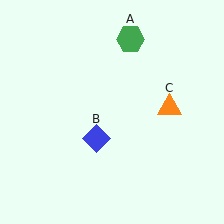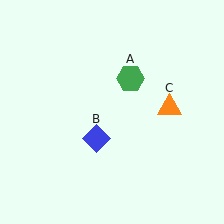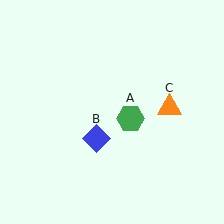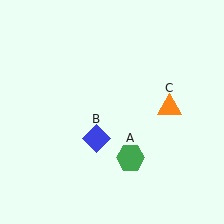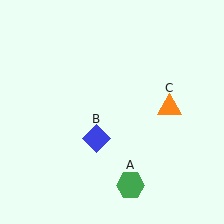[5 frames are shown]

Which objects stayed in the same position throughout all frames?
Blue diamond (object B) and orange triangle (object C) remained stationary.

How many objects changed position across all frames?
1 object changed position: green hexagon (object A).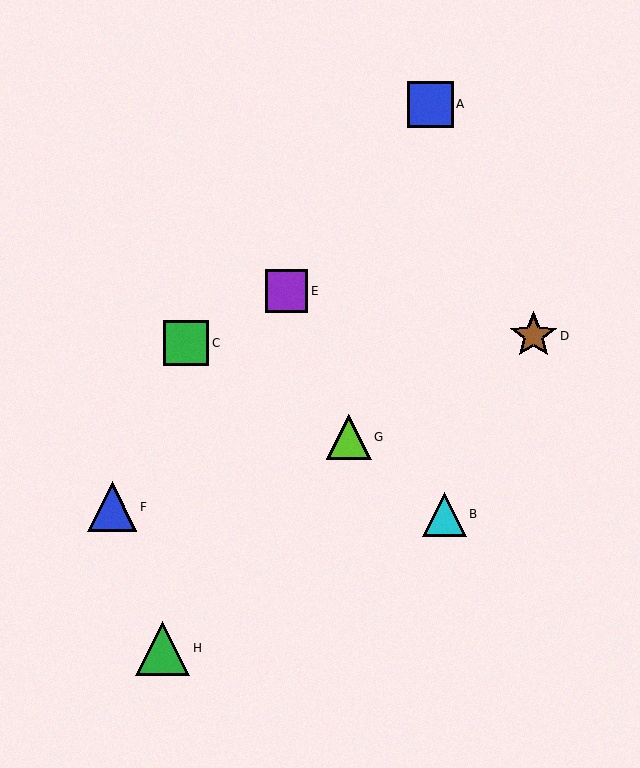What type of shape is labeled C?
Shape C is a green square.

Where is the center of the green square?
The center of the green square is at (186, 343).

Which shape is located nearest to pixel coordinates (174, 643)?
The green triangle (labeled H) at (163, 648) is nearest to that location.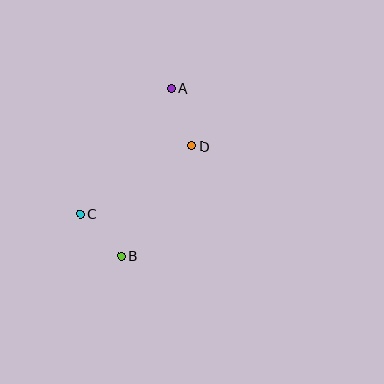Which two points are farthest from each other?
Points A and B are farthest from each other.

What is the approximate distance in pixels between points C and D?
The distance between C and D is approximately 131 pixels.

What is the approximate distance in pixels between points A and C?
The distance between A and C is approximately 156 pixels.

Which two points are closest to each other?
Points B and C are closest to each other.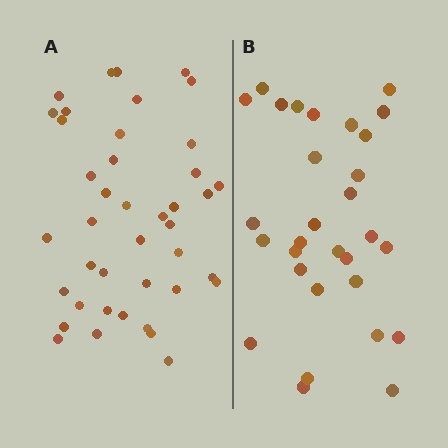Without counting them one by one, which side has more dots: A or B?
Region A (the left region) has more dots.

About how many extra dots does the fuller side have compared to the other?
Region A has roughly 12 or so more dots than region B.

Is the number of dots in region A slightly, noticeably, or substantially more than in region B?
Region A has noticeably more, but not dramatically so. The ratio is roughly 1.4 to 1.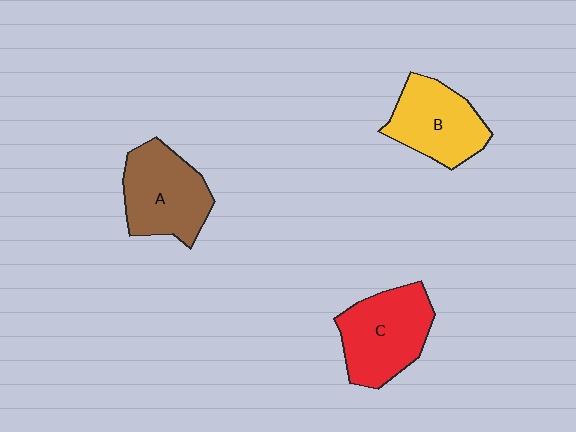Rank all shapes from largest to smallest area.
From largest to smallest: C (red), A (brown), B (yellow).